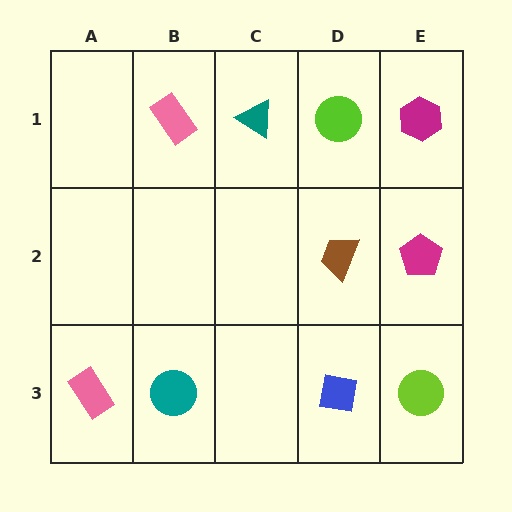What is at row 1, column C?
A teal triangle.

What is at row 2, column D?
A brown trapezoid.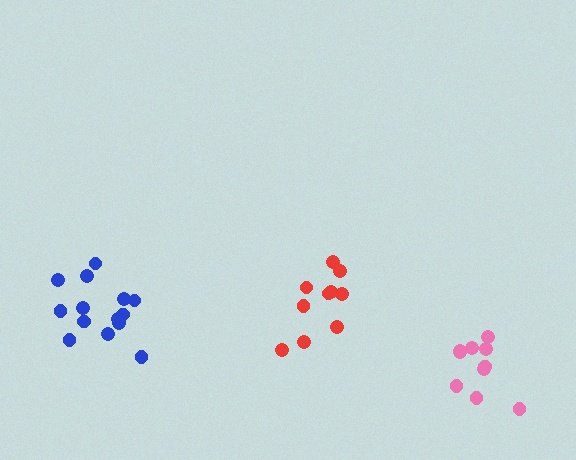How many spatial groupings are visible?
There are 3 spatial groupings.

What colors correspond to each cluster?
The clusters are colored: pink, red, blue.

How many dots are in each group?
Group 1: 10 dots, Group 2: 10 dots, Group 3: 14 dots (34 total).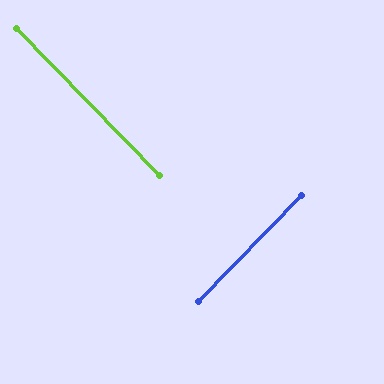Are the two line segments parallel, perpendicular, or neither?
Perpendicular — they meet at approximately 89°.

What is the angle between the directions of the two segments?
Approximately 89 degrees.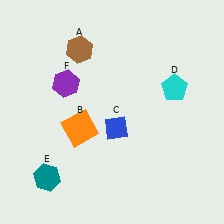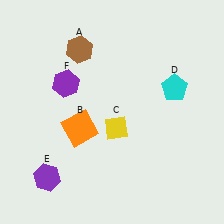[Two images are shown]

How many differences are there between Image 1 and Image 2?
There are 2 differences between the two images.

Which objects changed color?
C changed from blue to yellow. E changed from teal to purple.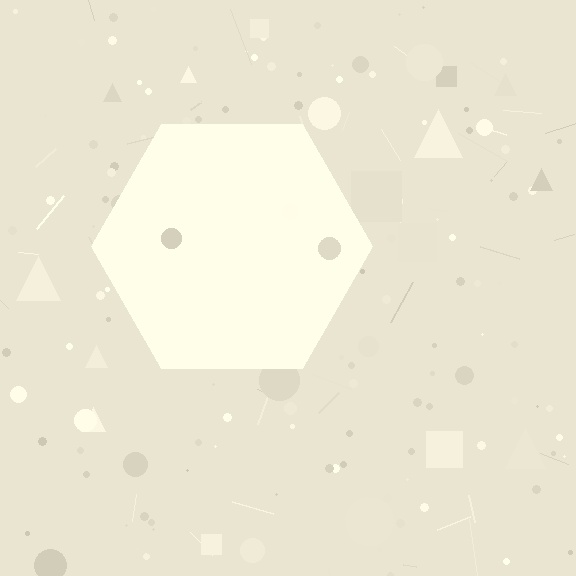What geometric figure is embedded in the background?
A hexagon is embedded in the background.